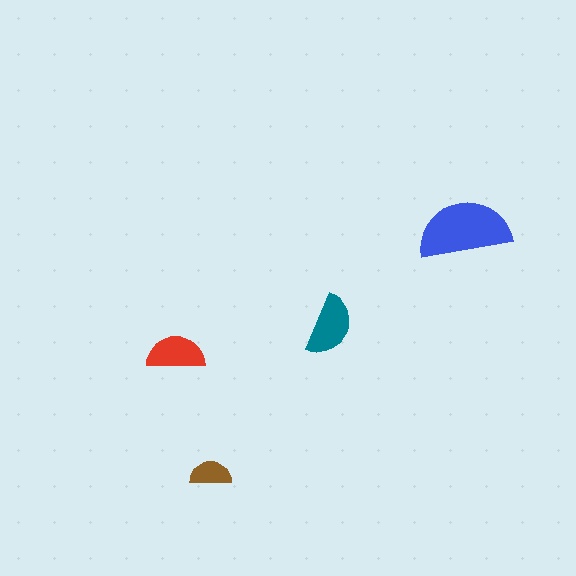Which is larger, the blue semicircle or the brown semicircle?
The blue one.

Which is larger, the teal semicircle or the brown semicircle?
The teal one.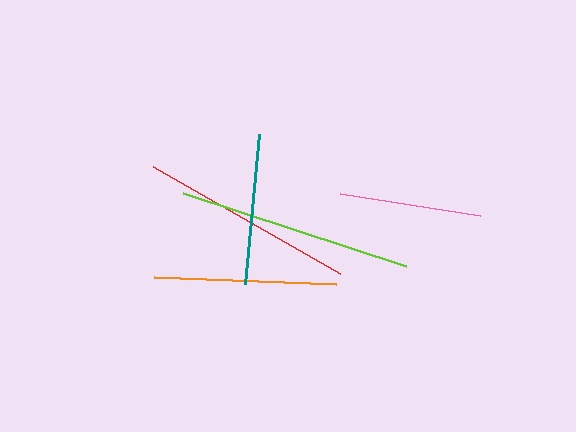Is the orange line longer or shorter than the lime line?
The lime line is longer than the orange line.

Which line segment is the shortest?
The pink line is the shortest at approximately 141 pixels.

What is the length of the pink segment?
The pink segment is approximately 141 pixels long.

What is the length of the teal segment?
The teal segment is approximately 150 pixels long.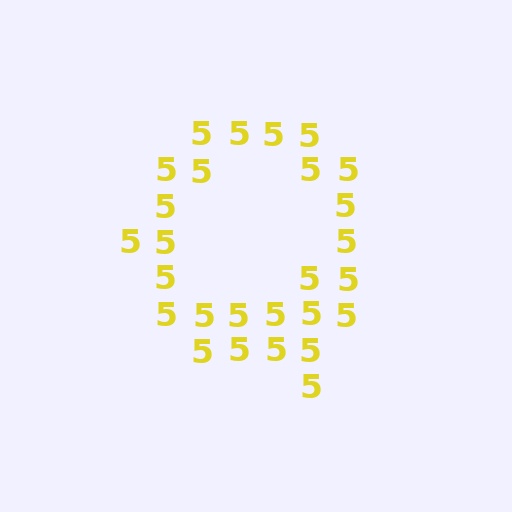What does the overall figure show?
The overall figure shows the letter Q.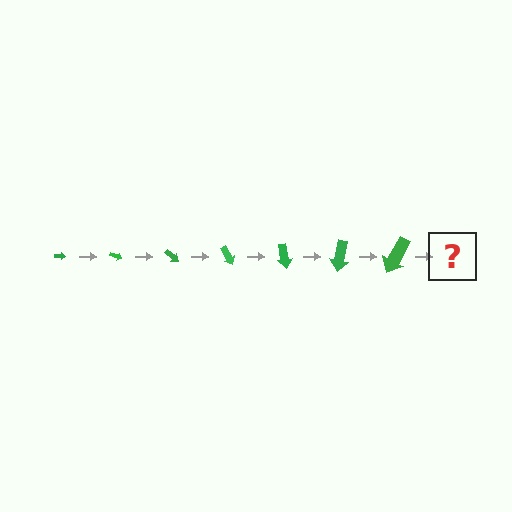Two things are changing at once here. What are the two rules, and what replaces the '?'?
The two rules are that the arrow grows larger each step and it rotates 20 degrees each step. The '?' should be an arrow, larger than the previous one and rotated 140 degrees from the start.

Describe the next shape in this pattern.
It should be an arrow, larger than the previous one and rotated 140 degrees from the start.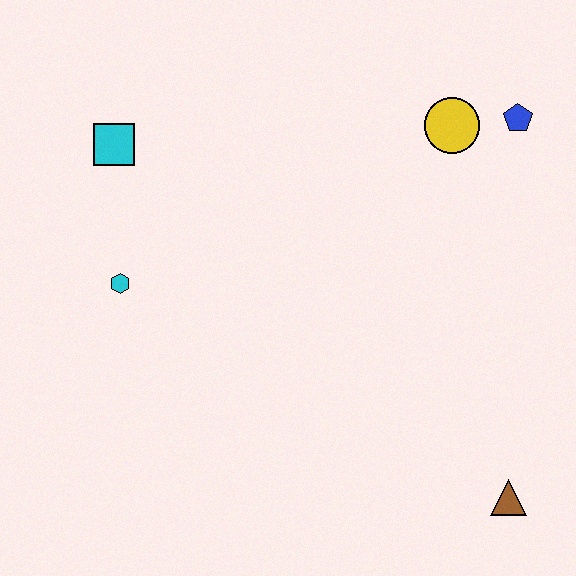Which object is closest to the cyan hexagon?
The cyan square is closest to the cyan hexagon.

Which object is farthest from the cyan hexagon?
The brown triangle is farthest from the cyan hexagon.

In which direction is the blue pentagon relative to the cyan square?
The blue pentagon is to the right of the cyan square.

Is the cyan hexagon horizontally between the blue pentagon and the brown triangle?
No